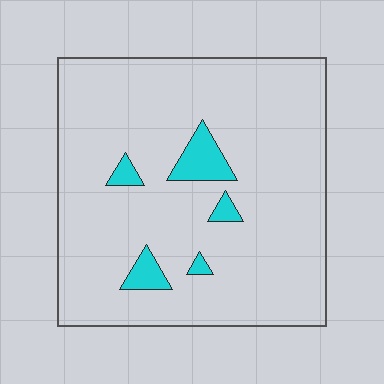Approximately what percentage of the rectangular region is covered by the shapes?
Approximately 5%.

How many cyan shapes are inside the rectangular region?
5.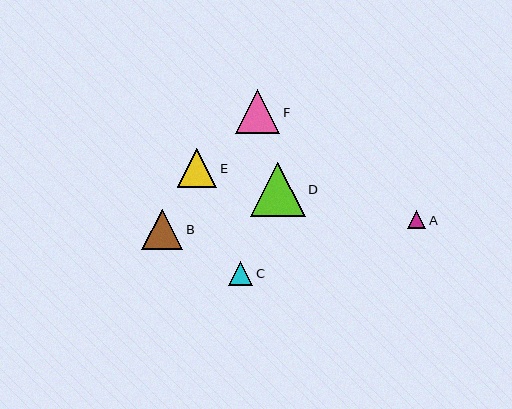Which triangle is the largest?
Triangle D is the largest with a size of approximately 55 pixels.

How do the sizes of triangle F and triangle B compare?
Triangle F and triangle B are approximately the same size.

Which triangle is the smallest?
Triangle A is the smallest with a size of approximately 18 pixels.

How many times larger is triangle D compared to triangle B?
Triangle D is approximately 1.3 times the size of triangle B.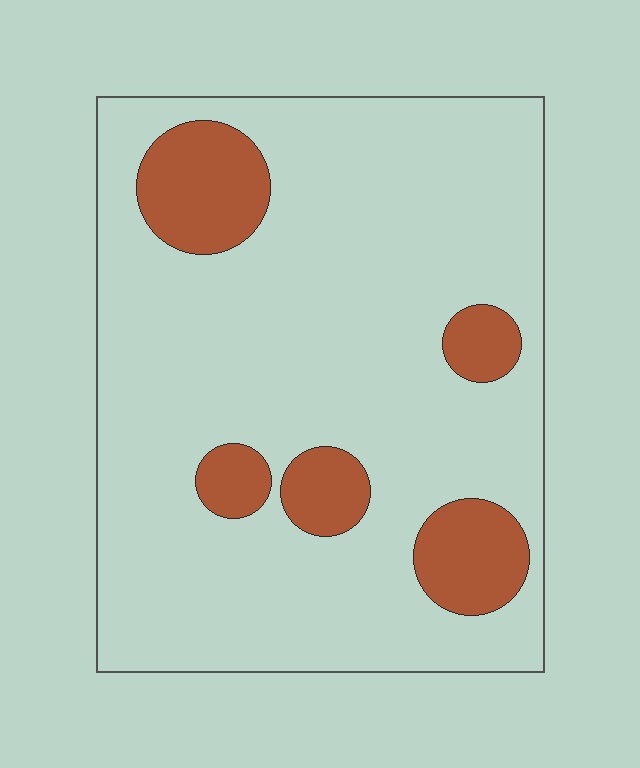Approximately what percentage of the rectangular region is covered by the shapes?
Approximately 15%.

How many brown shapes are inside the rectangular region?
5.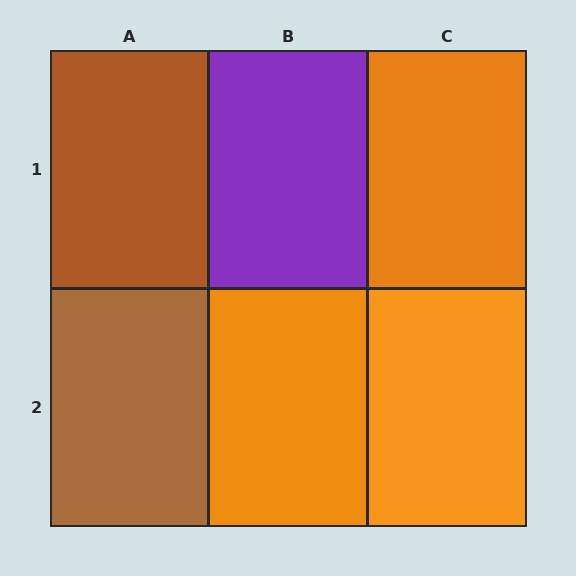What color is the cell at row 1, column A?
Brown.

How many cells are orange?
3 cells are orange.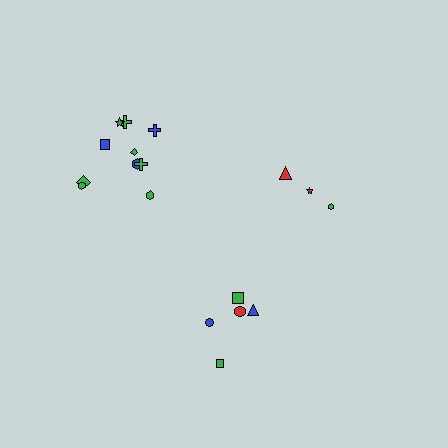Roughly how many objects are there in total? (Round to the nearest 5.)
Roughly 20 objects in total.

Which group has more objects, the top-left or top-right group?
The top-left group.